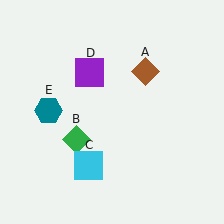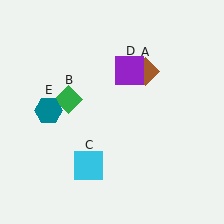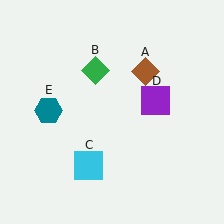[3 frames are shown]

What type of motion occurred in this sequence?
The green diamond (object B), purple square (object D) rotated clockwise around the center of the scene.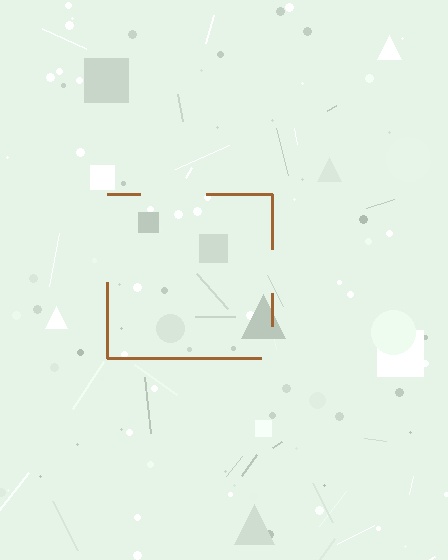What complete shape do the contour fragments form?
The contour fragments form a square.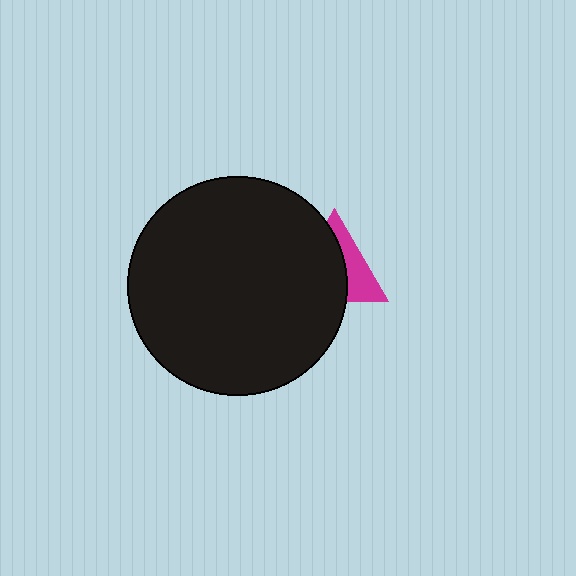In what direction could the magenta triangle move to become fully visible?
The magenta triangle could move right. That would shift it out from behind the black circle entirely.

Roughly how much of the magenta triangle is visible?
A small part of it is visible (roughly 39%).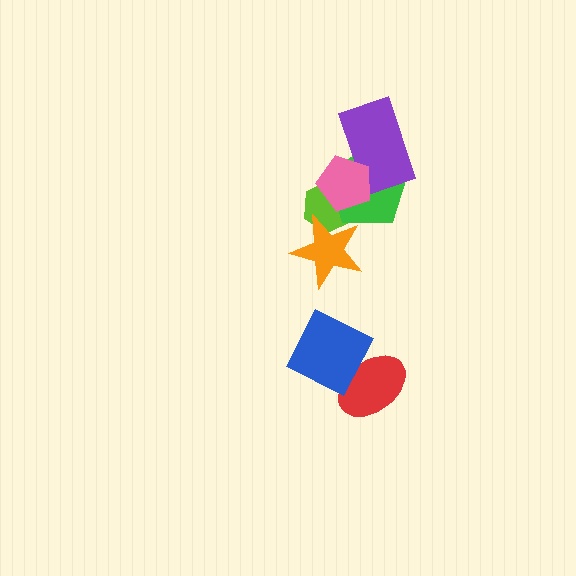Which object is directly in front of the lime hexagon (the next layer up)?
The green pentagon is directly in front of the lime hexagon.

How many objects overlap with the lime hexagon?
3 objects overlap with the lime hexagon.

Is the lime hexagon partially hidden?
Yes, it is partially covered by another shape.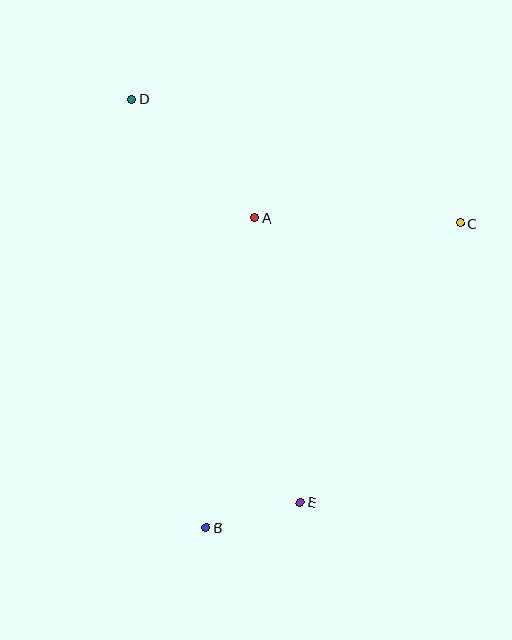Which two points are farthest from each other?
Points D and E are farthest from each other.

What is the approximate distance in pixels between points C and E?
The distance between C and E is approximately 321 pixels.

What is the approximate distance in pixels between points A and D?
The distance between A and D is approximately 171 pixels.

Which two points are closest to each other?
Points B and E are closest to each other.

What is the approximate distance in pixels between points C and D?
The distance between C and D is approximately 351 pixels.